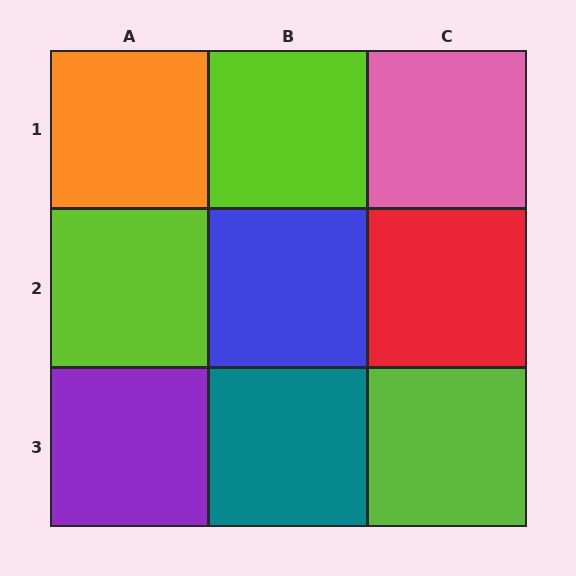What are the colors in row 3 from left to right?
Purple, teal, lime.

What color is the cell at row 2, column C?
Red.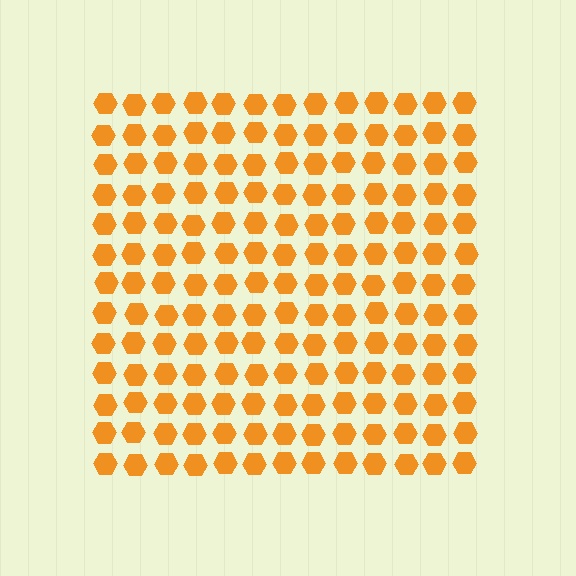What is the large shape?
The large shape is a square.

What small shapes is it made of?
It is made of small hexagons.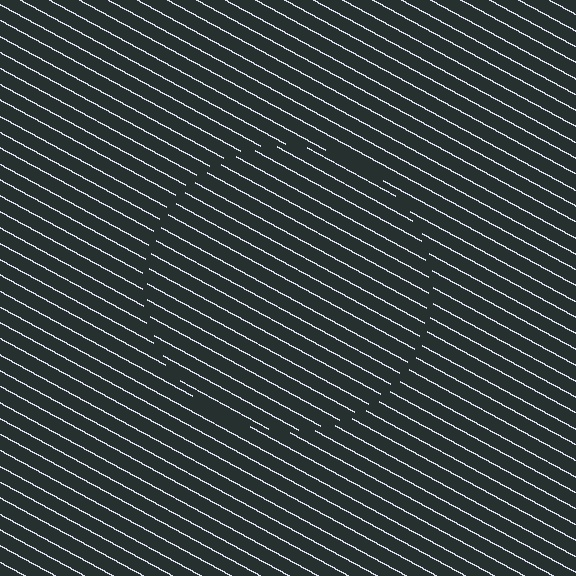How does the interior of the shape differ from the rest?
The interior of the shape contains the same grating, shifted by half a period — the contour is defined by the phase discontinuity where line-ends from the inner and outer gratings abut.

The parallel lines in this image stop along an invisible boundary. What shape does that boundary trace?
An illusory circle. The interior of the shape contains the same grating, shifted by half a period — the contour is defined by the phase discontinuity where line-ends from the inner and outer gratings abut.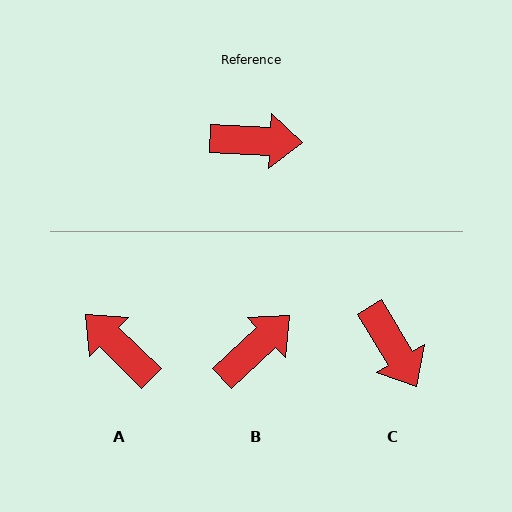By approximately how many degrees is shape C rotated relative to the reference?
Approximately 57 degrees clockwise.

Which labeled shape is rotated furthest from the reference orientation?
A, about 138 degrees away.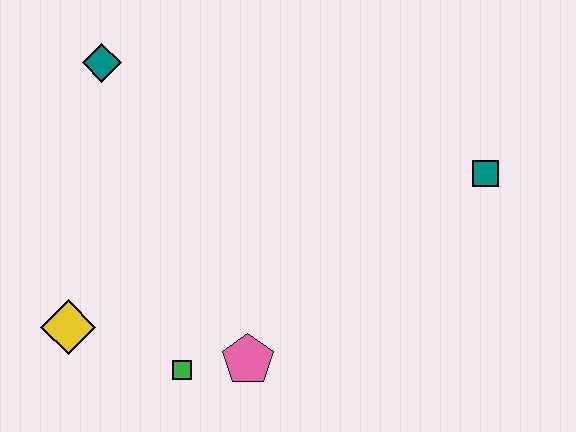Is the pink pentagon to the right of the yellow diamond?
Yes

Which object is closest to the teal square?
The pink pentagon is closest to the teal square.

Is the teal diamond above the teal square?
Yes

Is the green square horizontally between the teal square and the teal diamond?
Yes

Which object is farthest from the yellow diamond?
The teal square is farthest from the yellow diamond.